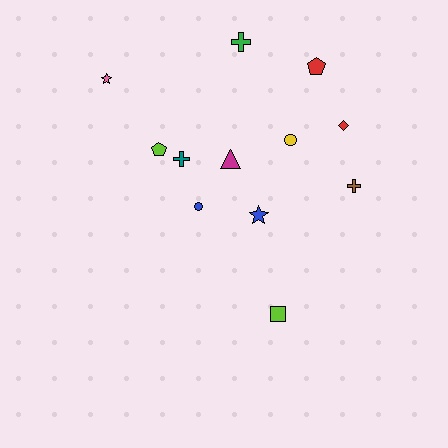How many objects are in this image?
There are 12 objects.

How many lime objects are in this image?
There are 2 lime objects.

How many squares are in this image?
There is 1 square.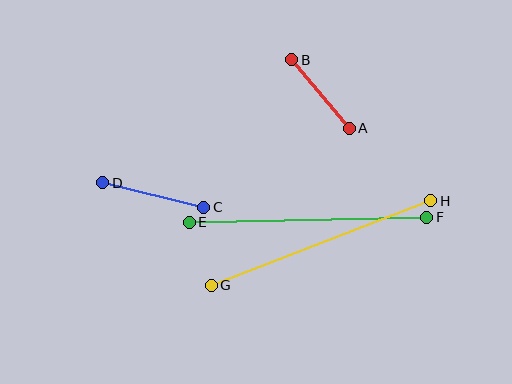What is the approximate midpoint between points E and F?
The midpoint is at approximately (308, 220) pixels.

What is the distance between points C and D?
The distance is approximately 104 pixels.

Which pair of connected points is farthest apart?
Points E and F are farthest apart.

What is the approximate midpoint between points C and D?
The midpoint is at approximately (153, 195) pixels.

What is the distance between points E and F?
The distance is approximately 238 pixels.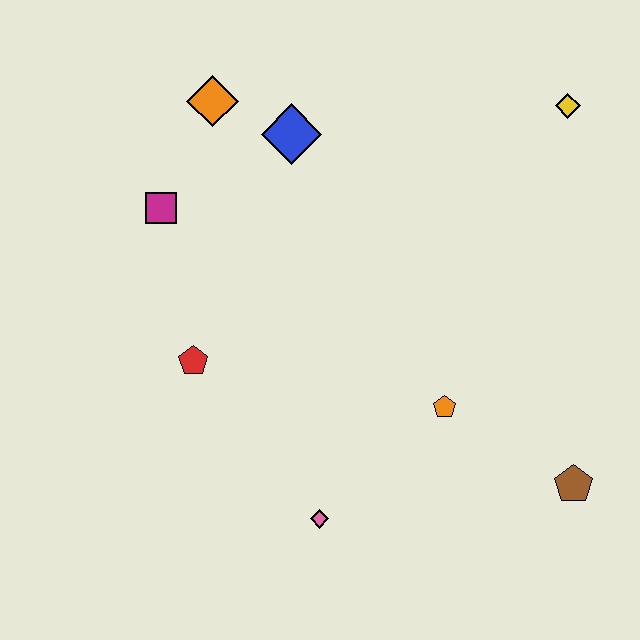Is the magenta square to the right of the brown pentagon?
No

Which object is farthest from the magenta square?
The brown pentagon is farthest from the magenta square.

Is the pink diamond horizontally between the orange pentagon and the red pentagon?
Yes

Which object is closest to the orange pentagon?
The brown pentagon is closest to the orange pentagon.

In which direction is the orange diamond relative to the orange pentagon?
The orange diamond is above the orange pentagon.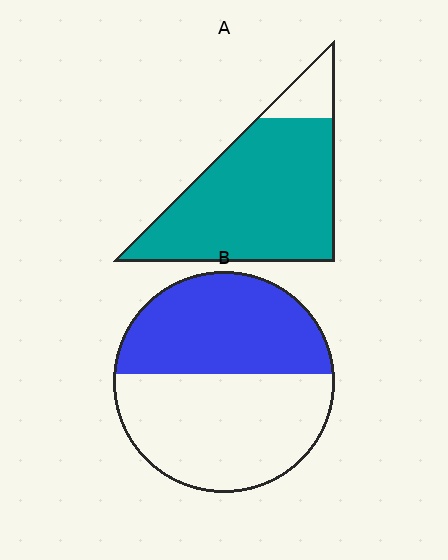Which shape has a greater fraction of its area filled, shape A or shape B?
Shape A.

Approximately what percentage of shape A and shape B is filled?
A is approximately 90% and B is approximately 45%.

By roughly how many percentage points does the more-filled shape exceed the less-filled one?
By roughly 40 percentage points (A over B).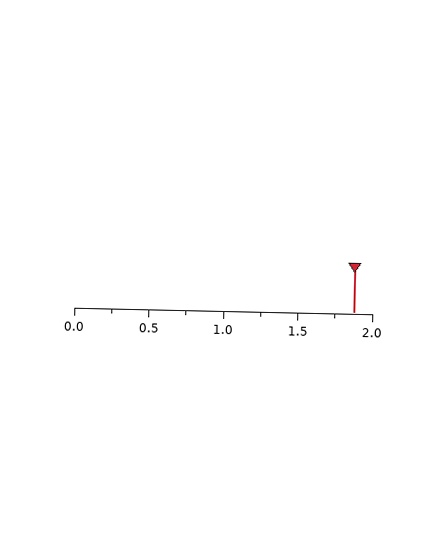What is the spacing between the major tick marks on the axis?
The major ticks are spaced 0.5 apart.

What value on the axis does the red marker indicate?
The marker indicates approximately 1.88.